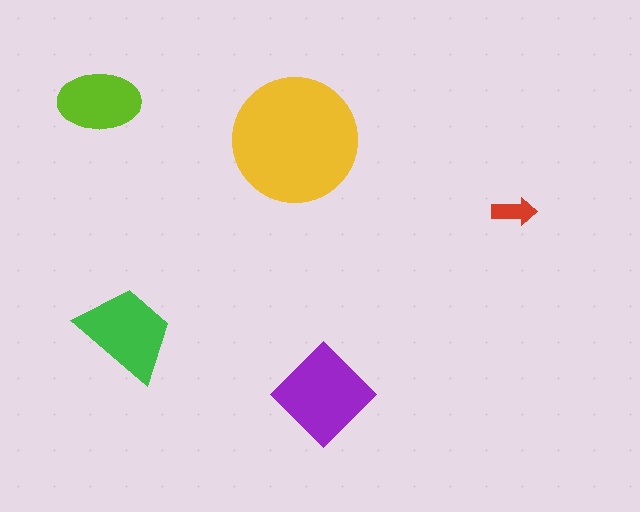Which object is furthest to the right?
The red arrow is rightmost.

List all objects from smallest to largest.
The red arrow, the lime ellipse, the green trapezoid, the purple diamond, the yellow circle.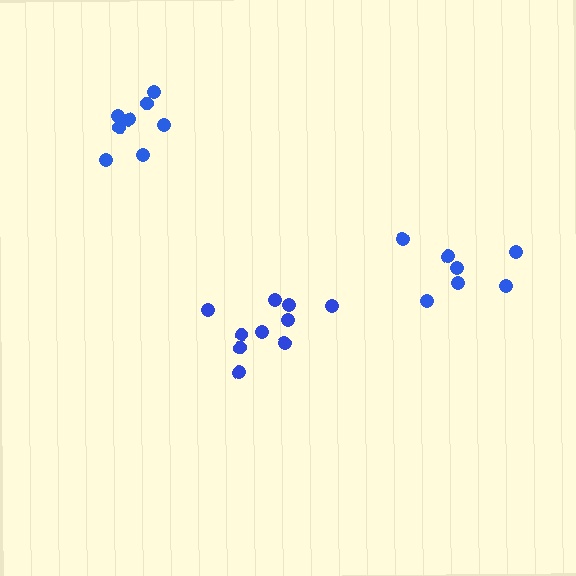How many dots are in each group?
Group 1: 10 dots, Group 2: 8 dots, Group 3: 7 dots (25 total).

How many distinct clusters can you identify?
There are 3 distinct clusters.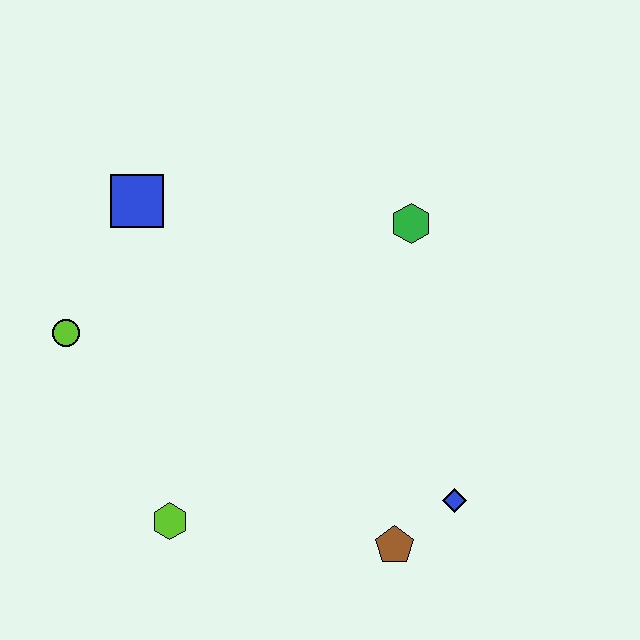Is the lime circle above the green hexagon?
No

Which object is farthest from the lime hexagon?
The green hexagon is farthest from the lime hexagon.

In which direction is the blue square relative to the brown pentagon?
The blue square is above the brown pentagon.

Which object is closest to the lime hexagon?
The lime circle is closest to the lime hexagon.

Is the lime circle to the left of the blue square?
Yes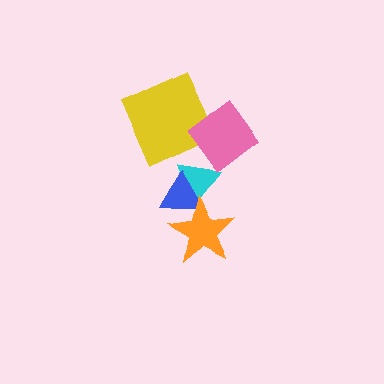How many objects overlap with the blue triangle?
2 objects overlap with the blue triangle.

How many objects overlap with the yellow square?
0 objects overlap with the yellow square.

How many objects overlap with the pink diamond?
0 objects overlap with the pink diamond.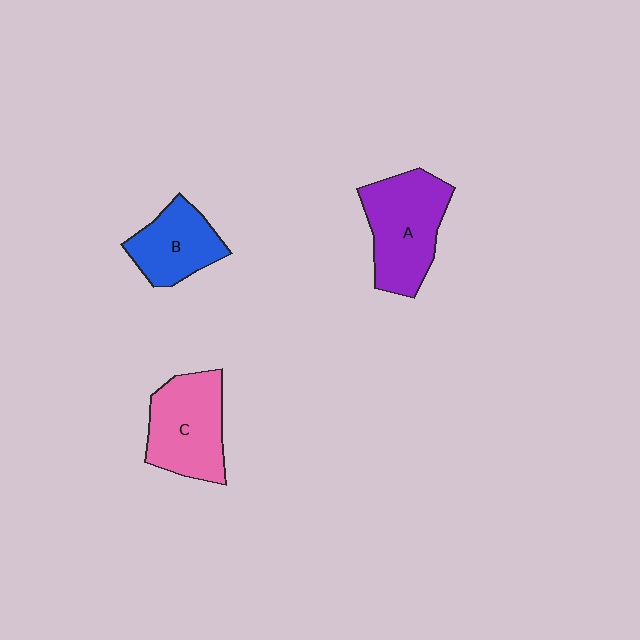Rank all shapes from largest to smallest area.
From largest to smallest: A (purple), C (pink), B (blue).